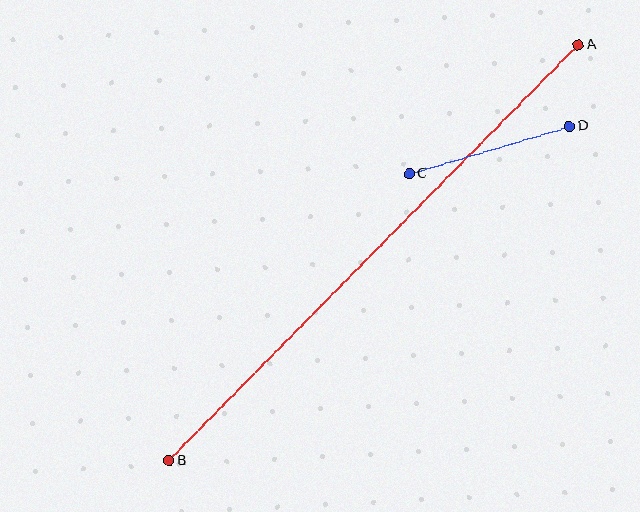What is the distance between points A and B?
The distance is approximately 584 pixels.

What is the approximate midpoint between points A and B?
The midpoint is at approximately (374, 253) pixels.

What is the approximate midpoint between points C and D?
The midpoint is at approximately (489, 150) pixels.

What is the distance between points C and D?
The distance is approximately 167 pixels.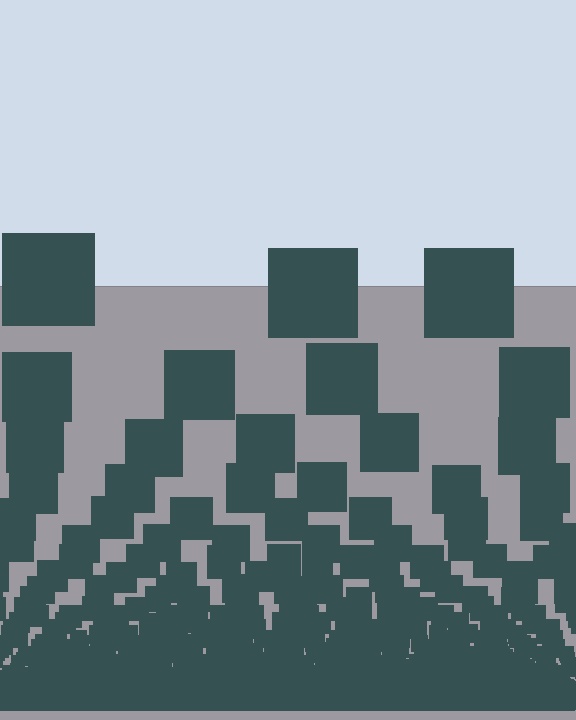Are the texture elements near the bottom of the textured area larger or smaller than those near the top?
Smaller. The gradient is inverted — elements near the bottom are smaller and denser.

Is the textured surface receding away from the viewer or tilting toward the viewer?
The surface appears to tilt toward the viewer. Texture elements get larger and sparser toward the top.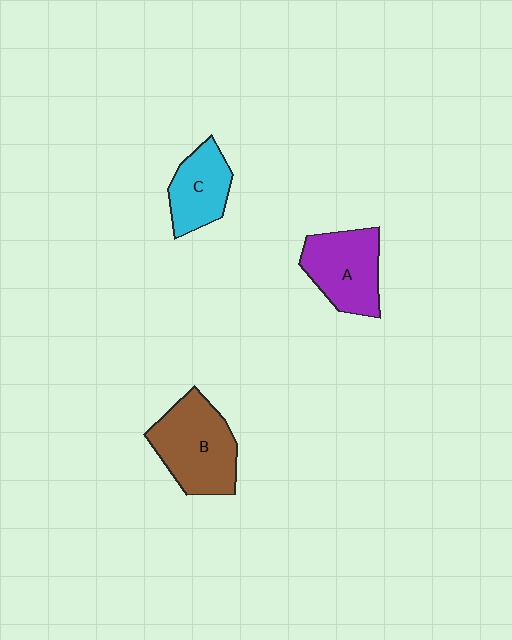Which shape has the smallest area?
Shape C (cyan).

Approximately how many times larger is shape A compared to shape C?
Approximately 1.3 times.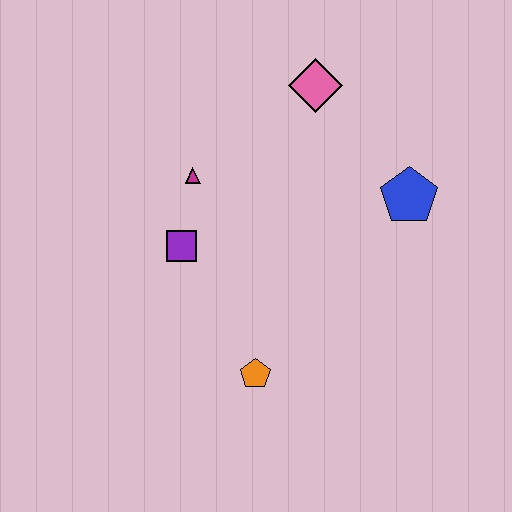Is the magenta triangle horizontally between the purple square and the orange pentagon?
Yes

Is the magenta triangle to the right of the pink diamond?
No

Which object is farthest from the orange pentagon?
The pink diamond is farthest from the orange pentagon.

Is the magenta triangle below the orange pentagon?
No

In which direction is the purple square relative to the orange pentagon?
The purple square is above the orange pentagon.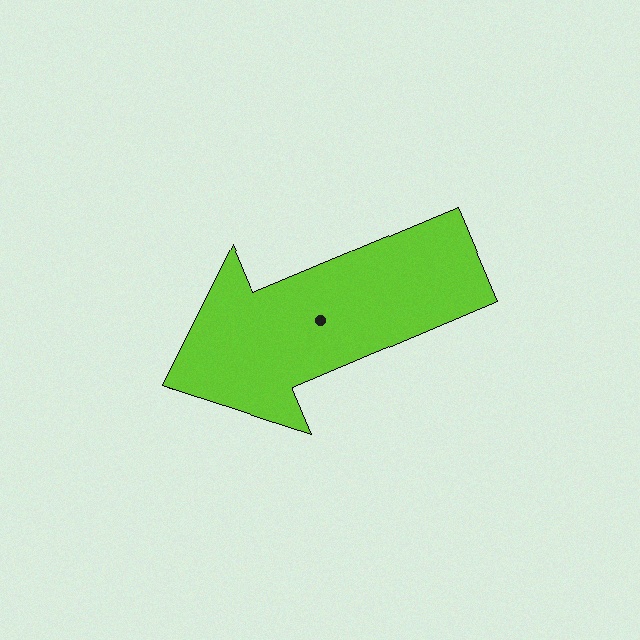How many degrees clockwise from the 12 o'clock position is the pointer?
Approximately 247 degrees.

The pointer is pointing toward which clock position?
Roughly 8 o'clock.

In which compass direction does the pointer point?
Southwest.